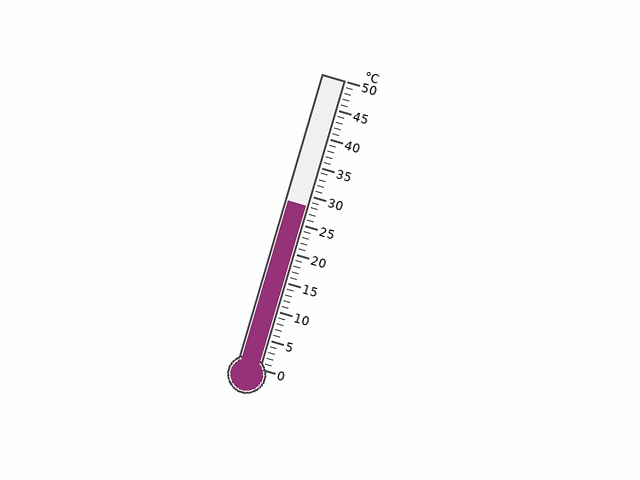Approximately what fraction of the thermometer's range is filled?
The thermometer is filled to approximately 55% of its range.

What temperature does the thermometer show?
The thermometer shows approximately 28°C.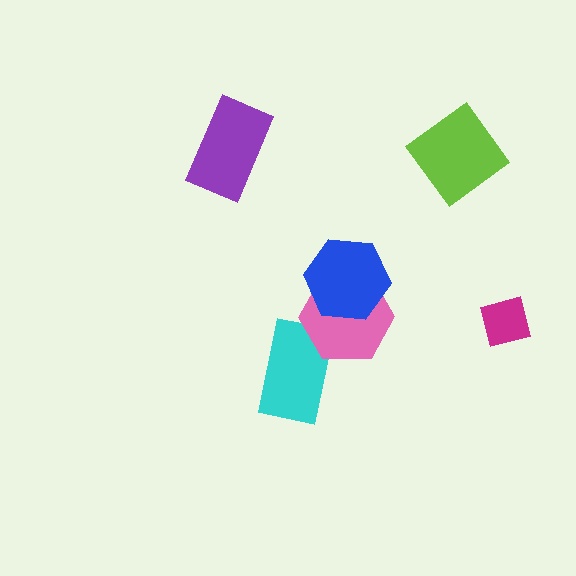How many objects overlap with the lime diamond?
0 objects overlap with the lime diamond.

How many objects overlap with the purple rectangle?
0 objects overlap with the purple rectangle.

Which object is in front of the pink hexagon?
The blue hexagon is in front of the pink hexagon.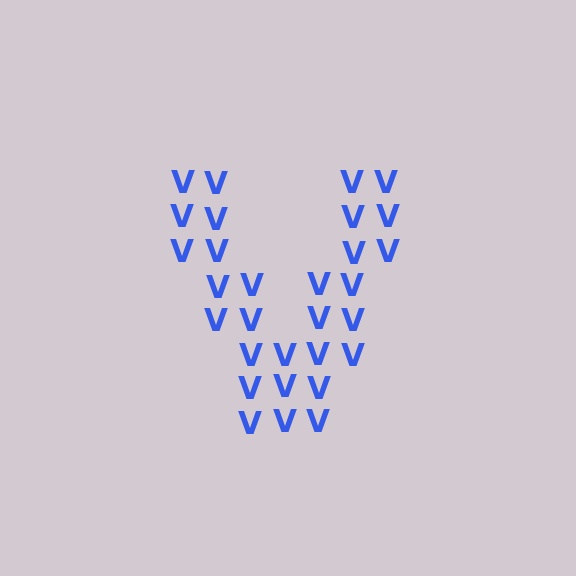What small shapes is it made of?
It is made of small letter V's.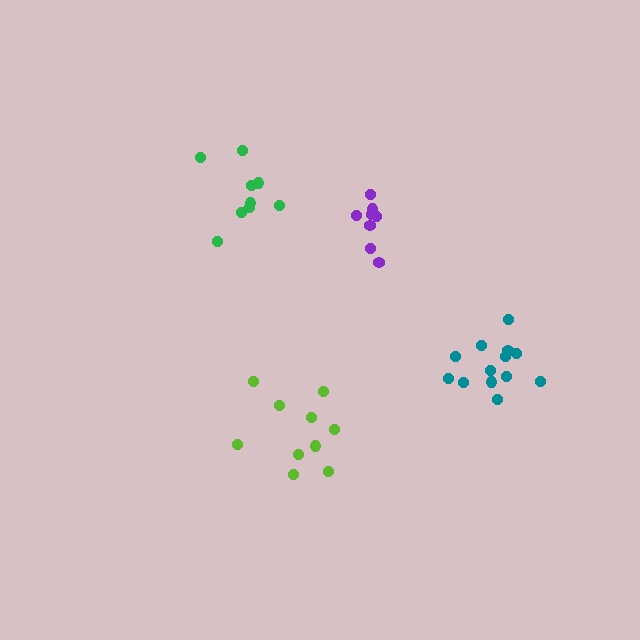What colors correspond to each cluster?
The clusters are colored: lime, green, teal, purple.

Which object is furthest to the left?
The green cluster is leftmost.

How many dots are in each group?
Group 1: 10 dots, Group 2: 9 dots, Group 3: 13 dots, Group 4: 8 dots (40 total).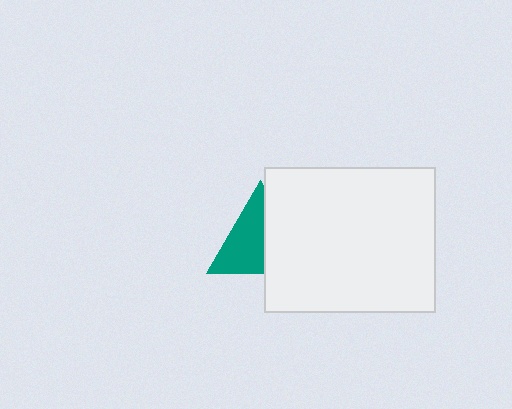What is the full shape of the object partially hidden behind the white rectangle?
The partially hidden object is a teal triangle.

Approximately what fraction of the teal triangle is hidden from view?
Roughly 45% of the teal triangle is hidden behind the white rectangle.